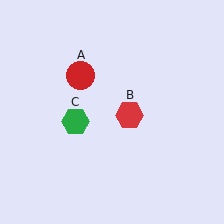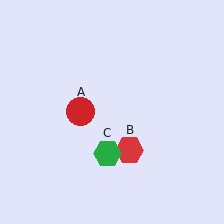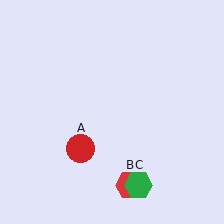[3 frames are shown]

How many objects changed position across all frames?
3 objects changed position: red circle (object A), red hexagon (object B), green hexagon (object C).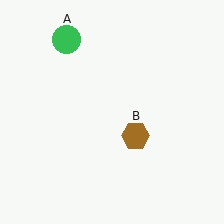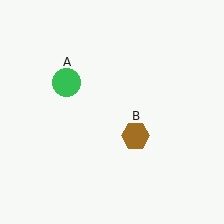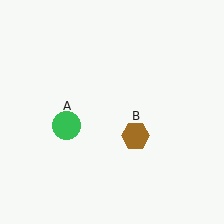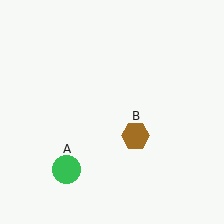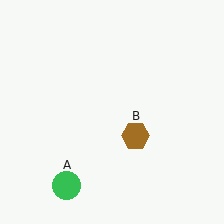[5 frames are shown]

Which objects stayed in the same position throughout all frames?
Brown hexagon (object B) remained stationary.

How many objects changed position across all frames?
1 object changed position: green circle (object A).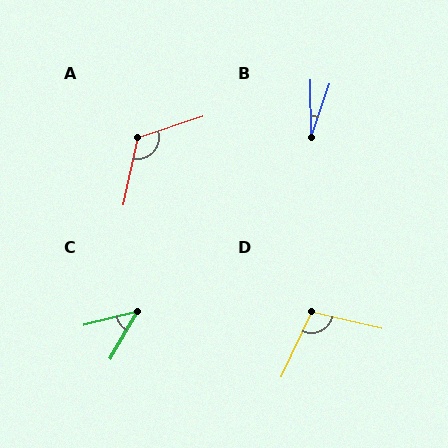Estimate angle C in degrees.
Approximately 46 degrees.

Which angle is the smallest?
B, at approximately 20 degrees.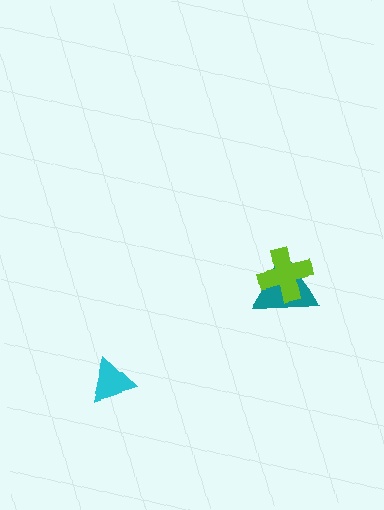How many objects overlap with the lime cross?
1 object overlaps with the lime cross.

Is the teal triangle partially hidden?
Yes, it is partially covered by another shape.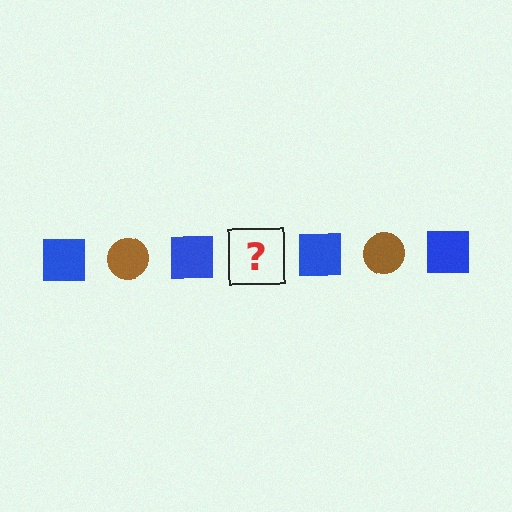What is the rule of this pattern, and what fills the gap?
The rule is that the pattern alternates between blue square and brown circle. The gap should be filled with a brown circle.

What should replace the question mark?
The question mark should be replaced with a brown circle.